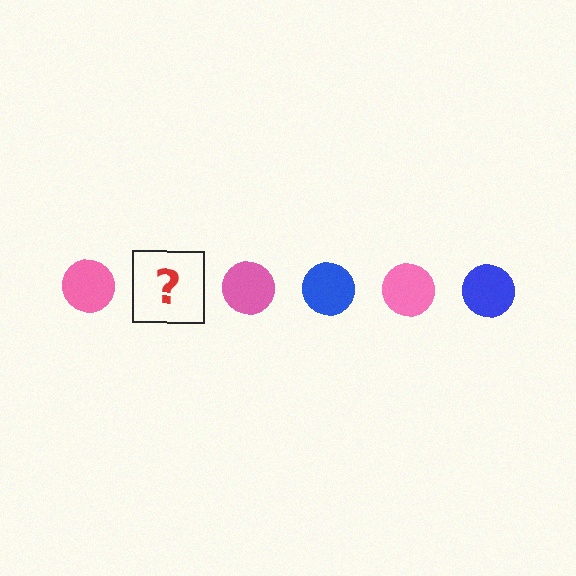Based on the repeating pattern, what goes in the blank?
The blank should be a blue circle.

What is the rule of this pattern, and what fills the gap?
The rule is that the pattern cycles through pink, blue circles. The gap should be filled with a blue circle.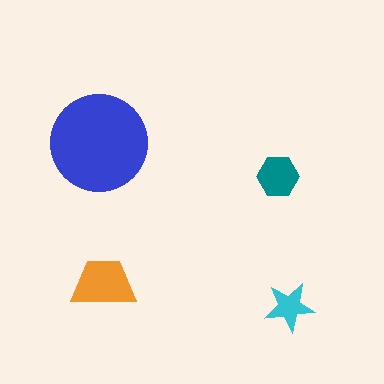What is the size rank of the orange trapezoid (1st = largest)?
2nd.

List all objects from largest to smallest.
The blue circle, the orange trapezoid, the teal hexagon, the cyan star.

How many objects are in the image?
There are 4 objects in the image.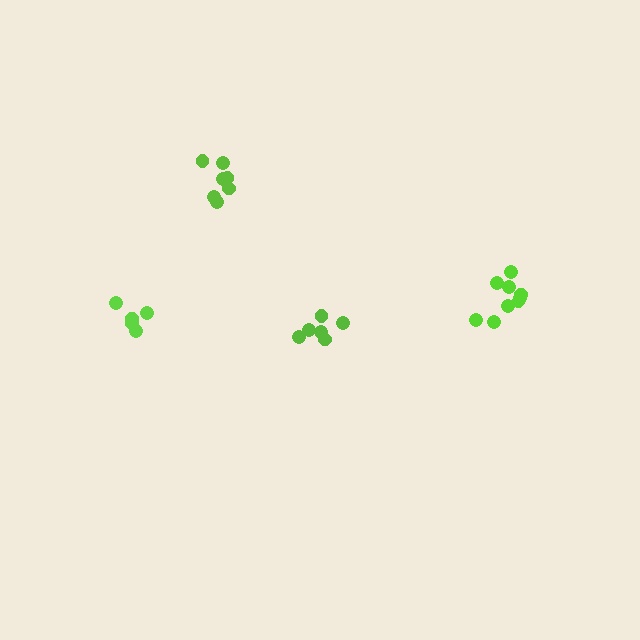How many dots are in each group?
Group 1: 6 dots, Group 2: 7 dots, Group 3: 5 dots, Group 4: 9 dots (27 total).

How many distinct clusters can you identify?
There are 4 distinct clusters.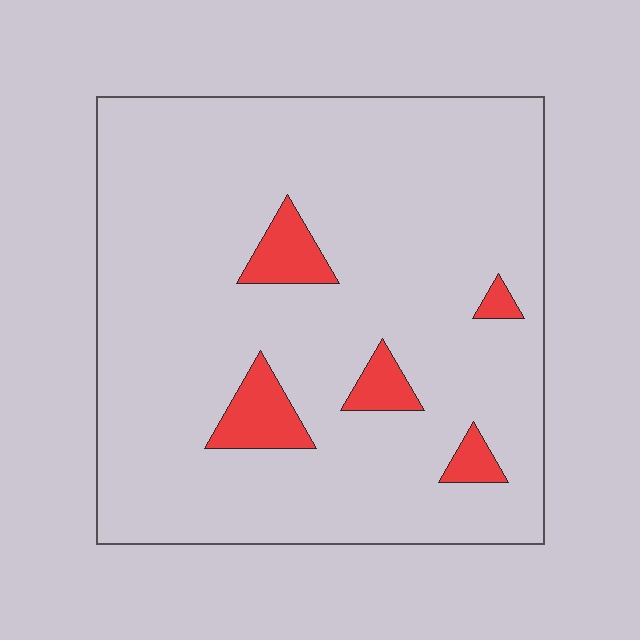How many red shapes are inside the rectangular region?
5.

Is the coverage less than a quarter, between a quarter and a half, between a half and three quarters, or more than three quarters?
Less than a quarter.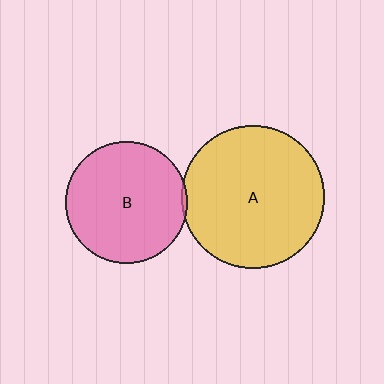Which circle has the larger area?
Circle A (yellow).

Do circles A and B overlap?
Yes.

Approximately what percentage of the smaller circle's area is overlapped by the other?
Approximately 5%.